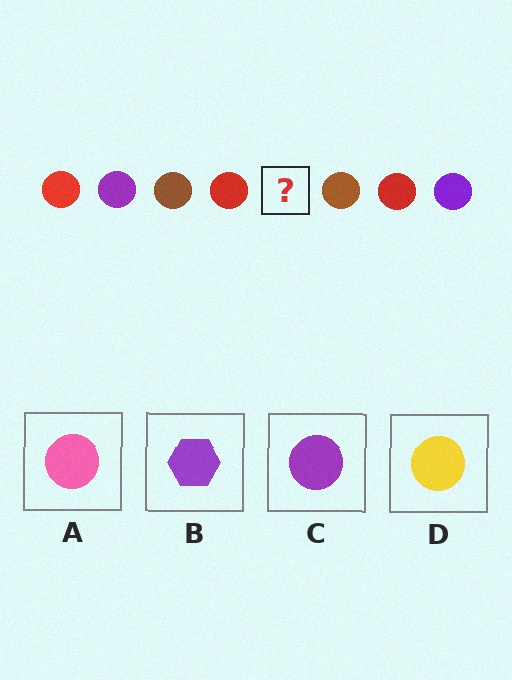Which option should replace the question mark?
Option C.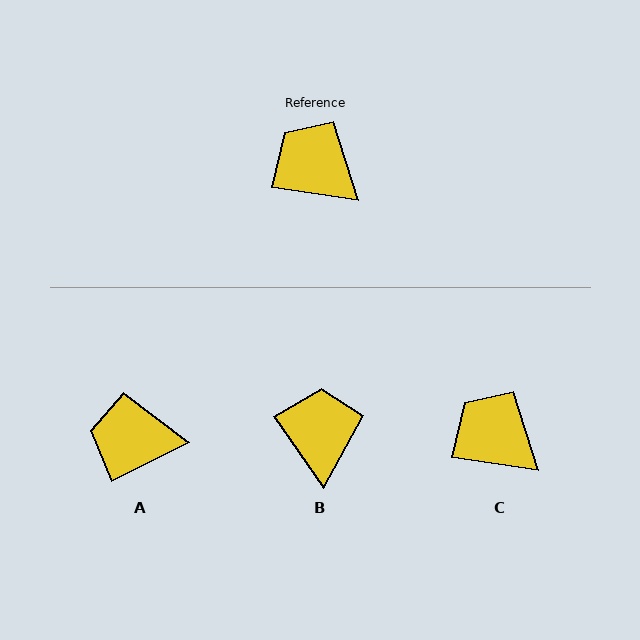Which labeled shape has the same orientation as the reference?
C.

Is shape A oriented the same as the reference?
No, it is off by about 36 degrees.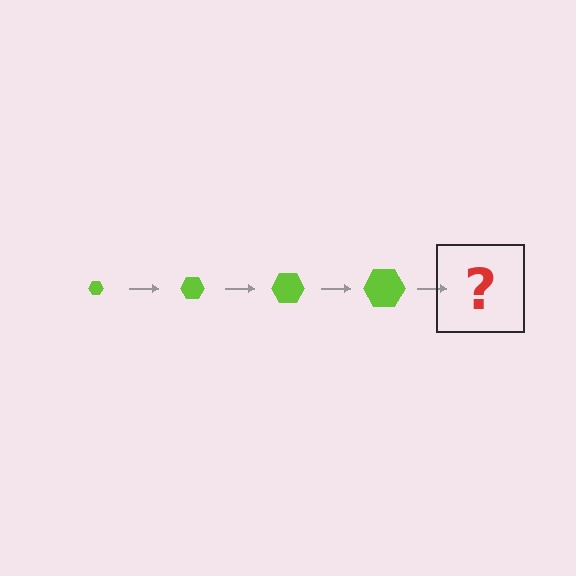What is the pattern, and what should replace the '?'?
The pattern is that the hexagon gets progressively larger each step. The '?' should be a lime hexagon, larger than the previous one.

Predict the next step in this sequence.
The next step is a lime hexagon, larger than the previous one.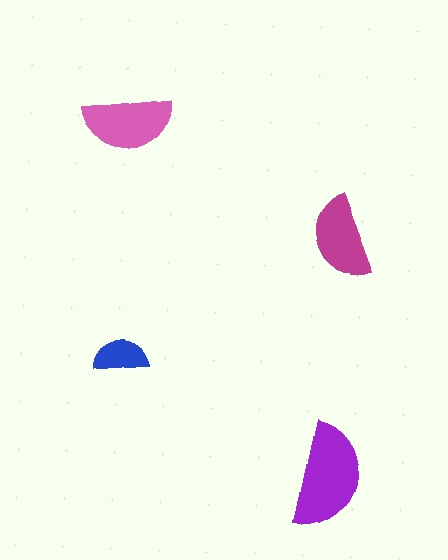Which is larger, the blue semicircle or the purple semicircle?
The purple one.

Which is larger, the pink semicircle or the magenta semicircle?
The pink one.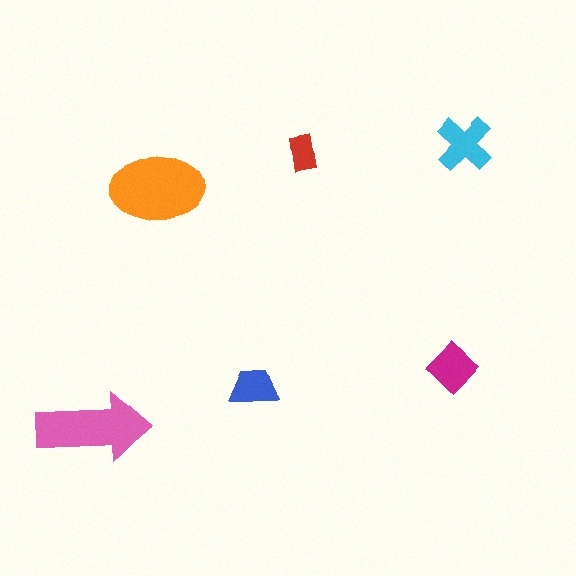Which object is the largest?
The orange ellipse.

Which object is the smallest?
The red rectangle.